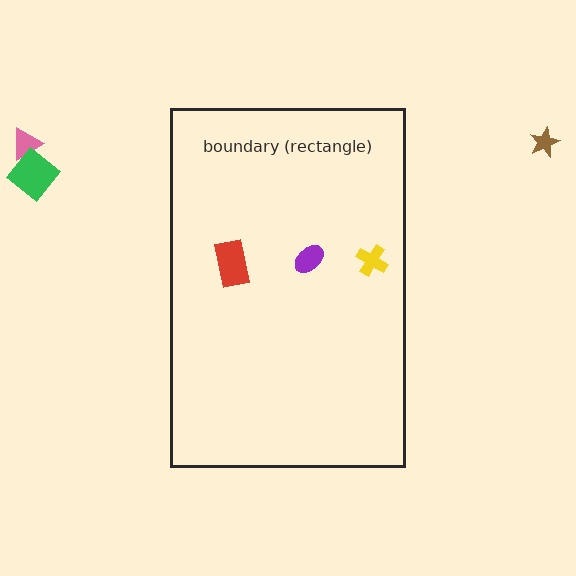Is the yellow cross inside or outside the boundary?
Inside.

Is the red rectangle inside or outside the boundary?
Inside.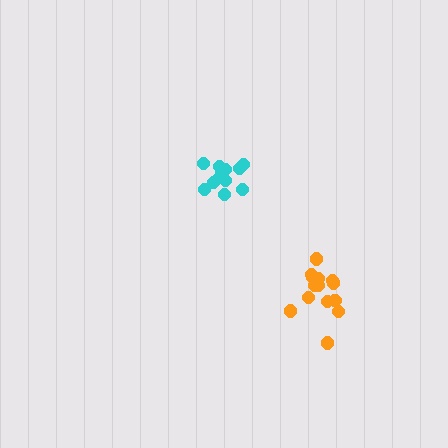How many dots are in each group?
Group 1: 14 dots, Group 2: 12 dots (26 total).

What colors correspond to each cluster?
The clusters are colored: orange, cyan.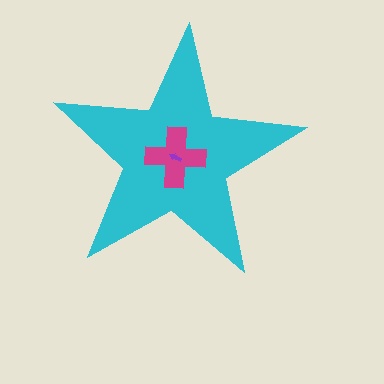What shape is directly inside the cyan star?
The magenta cross.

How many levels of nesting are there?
3.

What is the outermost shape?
The cyan star.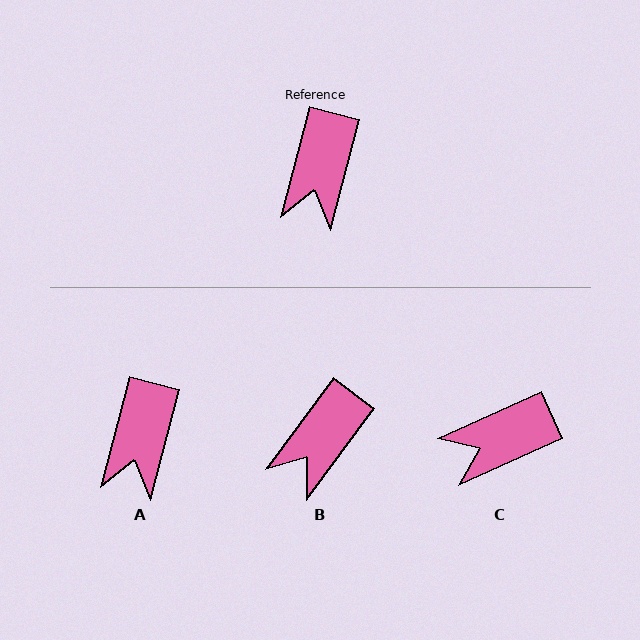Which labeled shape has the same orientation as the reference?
A.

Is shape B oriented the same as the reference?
No, it is off by about 22 degrees.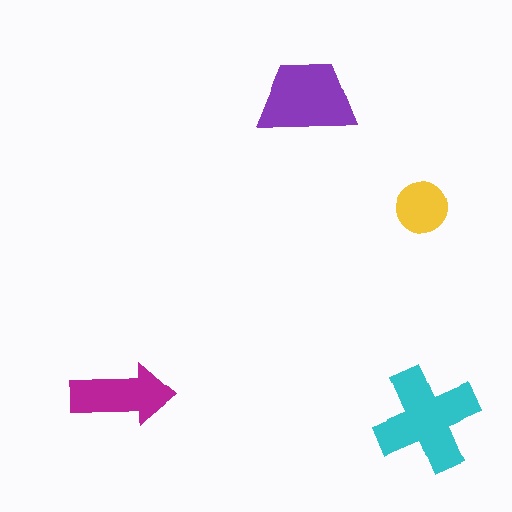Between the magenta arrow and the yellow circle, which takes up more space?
The magenta arrow.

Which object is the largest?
The cyan cross.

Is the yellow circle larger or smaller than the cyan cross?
Smaller.